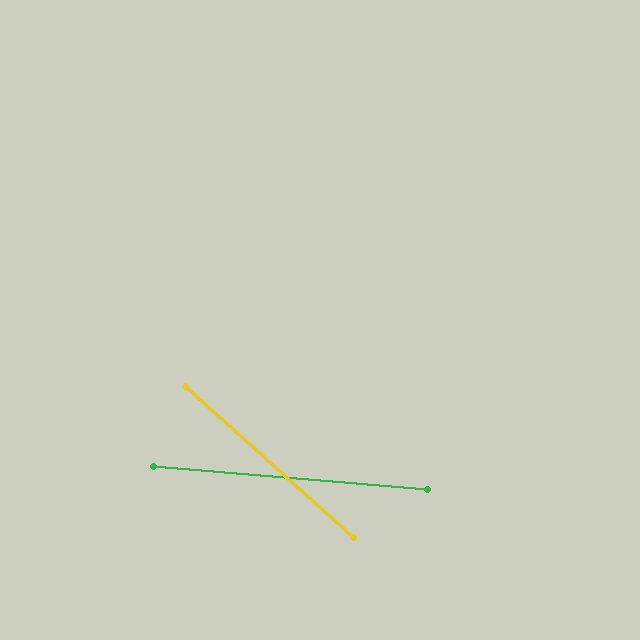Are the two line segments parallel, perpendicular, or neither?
Neither parallel nor perpendicular — they differ by about 37°.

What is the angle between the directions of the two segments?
Approximately 37 degrees.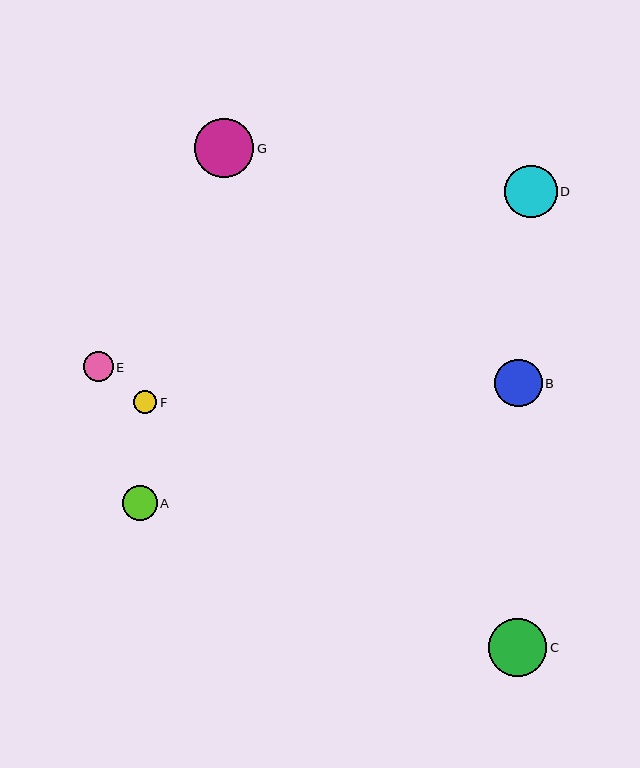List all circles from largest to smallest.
From largest to smallest: G, C, D, B, A, E, F.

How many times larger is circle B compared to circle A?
Circle B is approximately 1.4 times the size of circle A.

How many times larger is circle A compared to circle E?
Circle A is approximately 1.1 times the size of circle E.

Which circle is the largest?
Circle G is the largest with a size of approximately 59 pixels.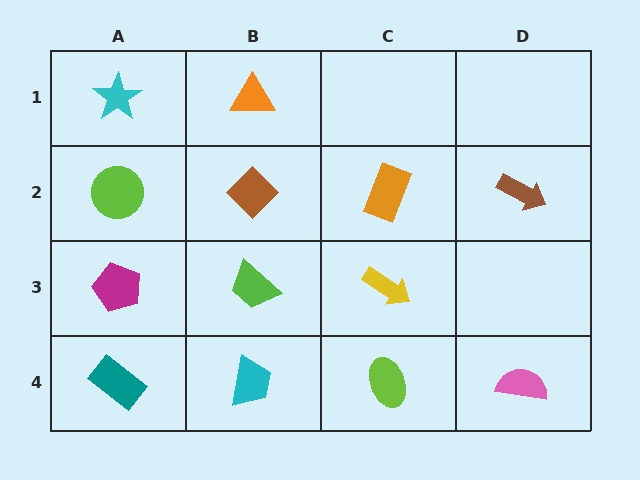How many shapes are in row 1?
2 shapes.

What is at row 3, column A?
A magenta pentagon.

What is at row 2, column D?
A brown arrow.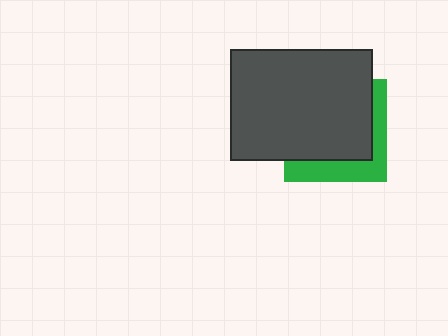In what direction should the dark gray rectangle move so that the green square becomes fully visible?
The dark gray rectangle should move toward the upper-left. That is the shortest direction to clear the overlap and leave the green square fully visible.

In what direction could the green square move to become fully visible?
The green square could move toward the lower-right. That would shift it out from behind the dark gray rectangle entirely.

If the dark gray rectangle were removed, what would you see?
You would see the complete green square.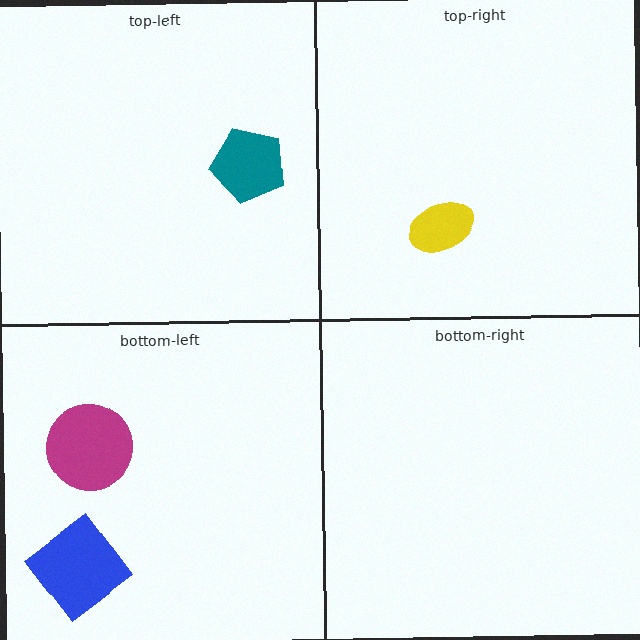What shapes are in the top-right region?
The yellow ellipse.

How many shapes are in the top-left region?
1.